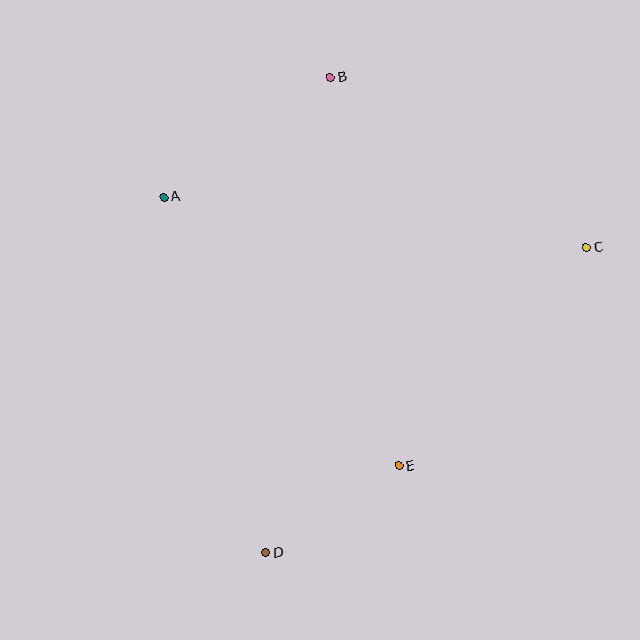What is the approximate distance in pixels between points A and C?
The distance between A and C is approximately 426 pixels.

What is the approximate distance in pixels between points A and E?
The distance between A and E is approximately 357 pixels.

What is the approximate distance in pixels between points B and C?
The distance between B and C is approximately 308 pixels.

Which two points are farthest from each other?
Points B and D are farthest from each other.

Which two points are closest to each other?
Points D and E are closest to each other.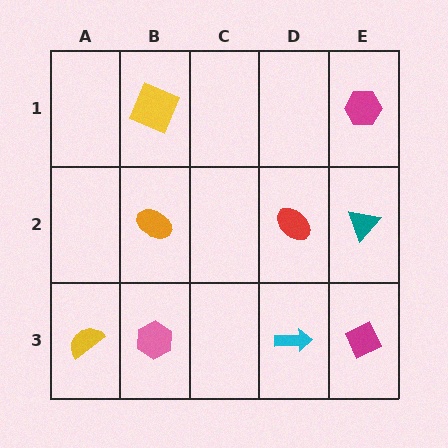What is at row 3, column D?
A cyan arrow.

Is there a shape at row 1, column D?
No, that cell is empty.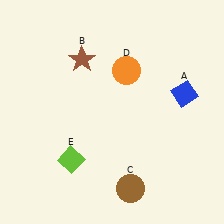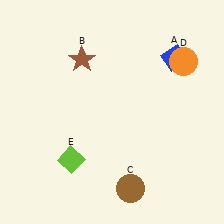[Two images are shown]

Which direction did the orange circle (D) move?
The orange circle (D) moved right.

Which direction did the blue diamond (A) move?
The blue diamond (A) moved up.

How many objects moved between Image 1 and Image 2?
2 objects moved between the two images.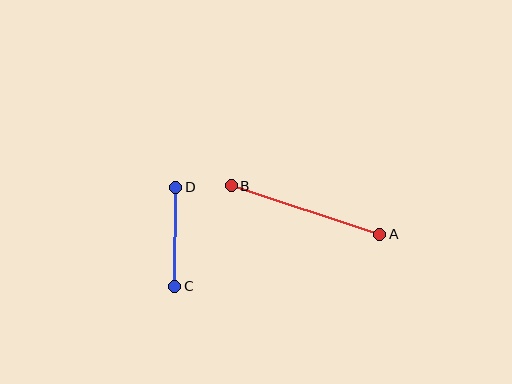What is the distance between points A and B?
The distance is approximately 156 pixels.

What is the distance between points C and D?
The distance is approximately 99 pixels.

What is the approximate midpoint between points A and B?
The midpoint is at approximately (306, 210) pixels.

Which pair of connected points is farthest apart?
Points A and B are farthest apart.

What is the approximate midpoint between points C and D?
The midpoint is at approximately (175, 237) pixels.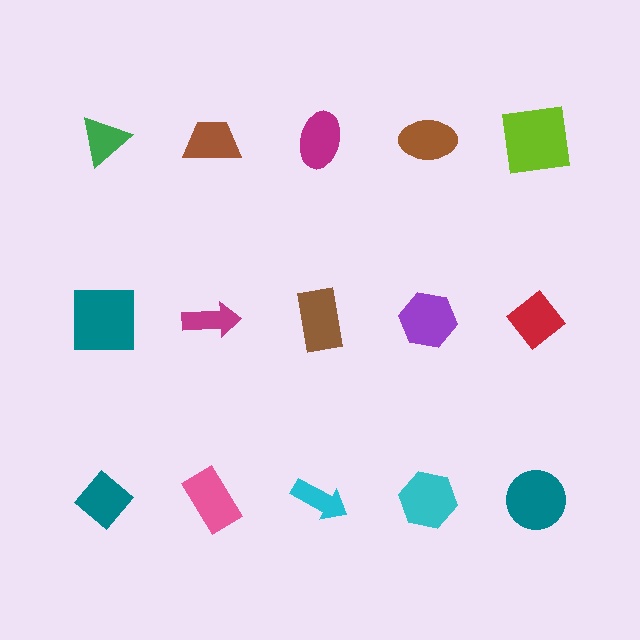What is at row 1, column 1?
A green triangle.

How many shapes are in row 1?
5 shapes.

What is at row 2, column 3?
A brown rectangle.